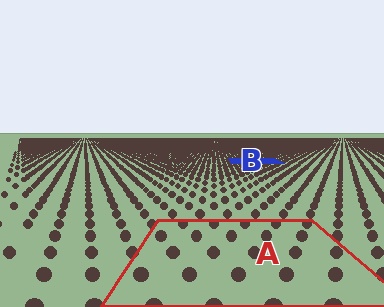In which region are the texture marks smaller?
The texture marks are smaller in region B, because it is farther away.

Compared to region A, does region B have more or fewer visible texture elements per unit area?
Region B has more texture elements per unit area — they are packed more densely because it is farther away.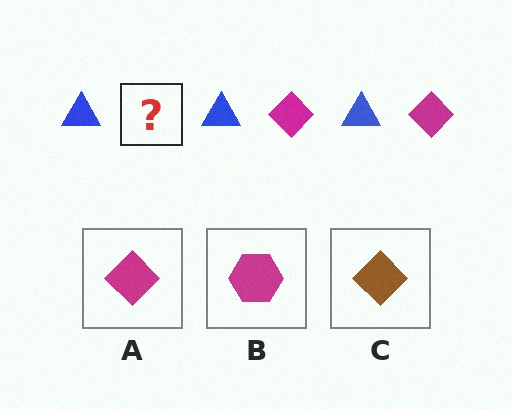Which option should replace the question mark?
Option A.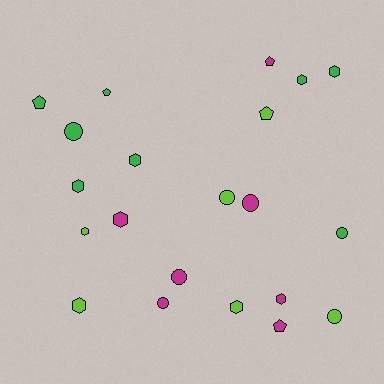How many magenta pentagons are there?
There are 2 magenta pentagons.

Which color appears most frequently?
Green, with 8 objects.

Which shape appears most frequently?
Hexagon, with 9 objects.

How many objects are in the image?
There are 21 objects.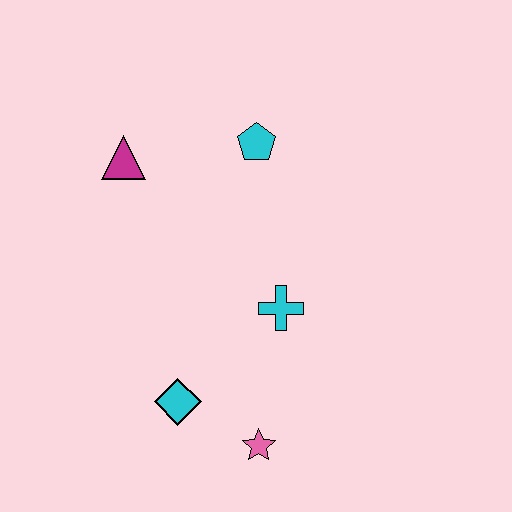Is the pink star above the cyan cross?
No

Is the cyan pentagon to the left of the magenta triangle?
No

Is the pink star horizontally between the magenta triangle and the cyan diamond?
No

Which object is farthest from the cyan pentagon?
The pink star is farthest from the cyan pentagon.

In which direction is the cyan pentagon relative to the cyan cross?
The cyan pentagon is above the cyan cross.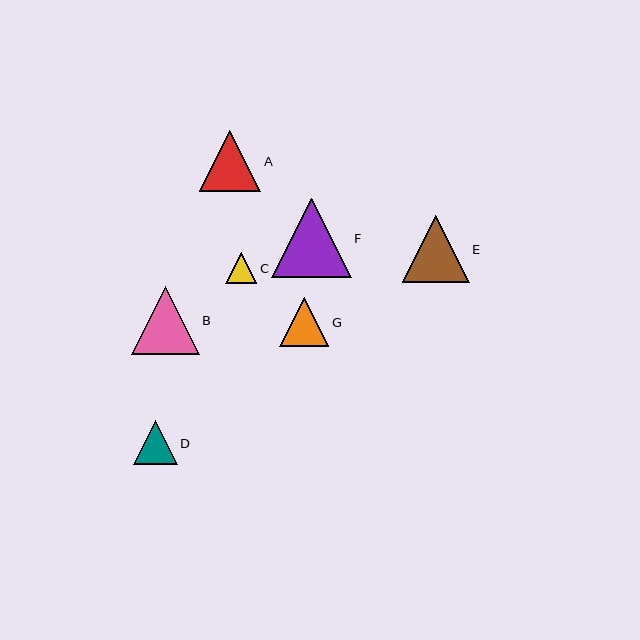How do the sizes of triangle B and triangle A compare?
Triangle B and triangle A are approximately the same size.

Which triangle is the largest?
Triangle F is the largest with a size of approximately 80 pixels.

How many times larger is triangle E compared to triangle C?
Triangle E is approximately 2.2 times the size of triangle C.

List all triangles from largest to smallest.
From largest to smallest: F, B, E, A, G, D, C.